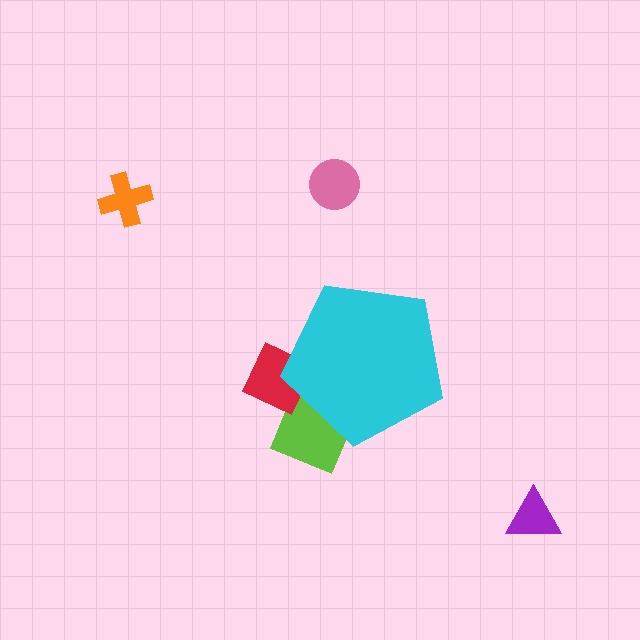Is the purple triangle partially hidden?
No, the purple triangle is fully visible.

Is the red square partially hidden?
Yes, the red square is partially hidden behind the cyan pentagon.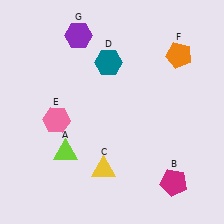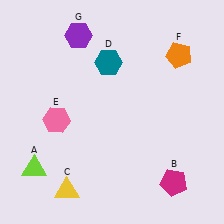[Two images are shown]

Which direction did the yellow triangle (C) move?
The yellow triangle (C) moved left.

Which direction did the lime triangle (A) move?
The lime triangle (A) moved left.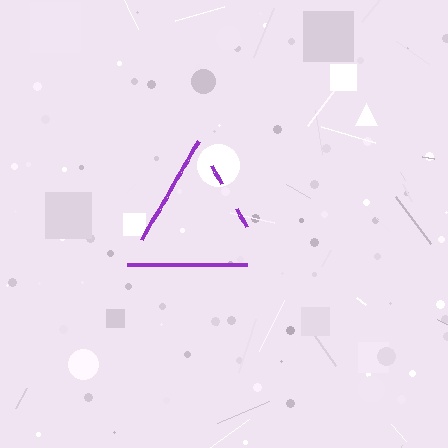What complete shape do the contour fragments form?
The contour fragments form a triangle.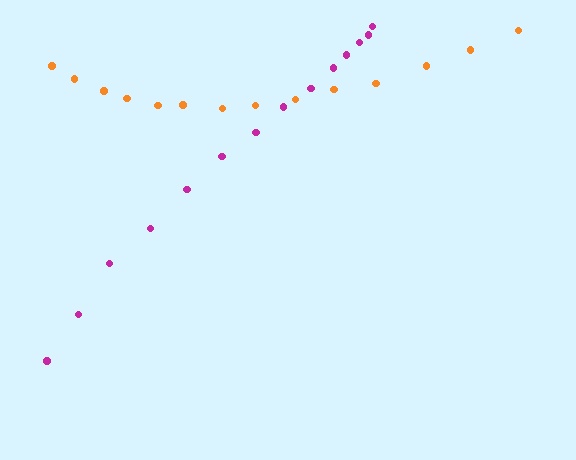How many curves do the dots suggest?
There are 2 distinct paths.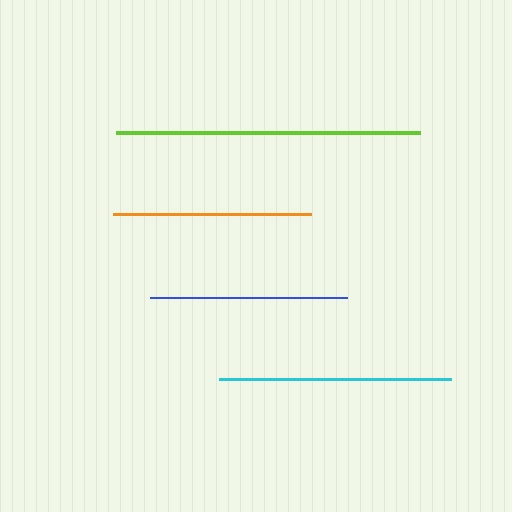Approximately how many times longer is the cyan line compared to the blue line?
The cyan line is approximately 1.2 times the length of the blue line.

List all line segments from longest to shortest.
From longest to shortest: lime, cyan, orange, blue.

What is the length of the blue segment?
The blue segment is approximately 197 pixels long.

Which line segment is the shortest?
The blue line is the shortest at approximately 197 pixels.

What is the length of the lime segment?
The lime segment is approximately 304 pixels long.